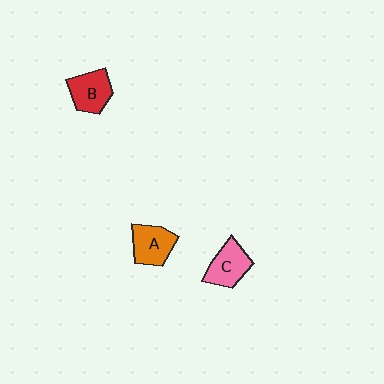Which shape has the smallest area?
Shape A (orange).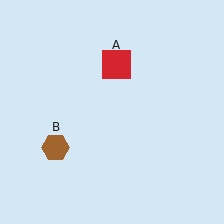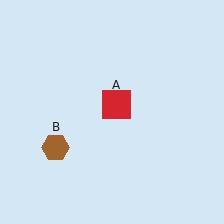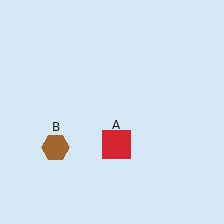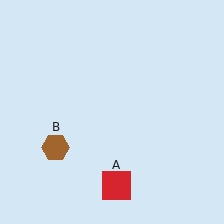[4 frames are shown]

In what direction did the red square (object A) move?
The red square (object A) moved down.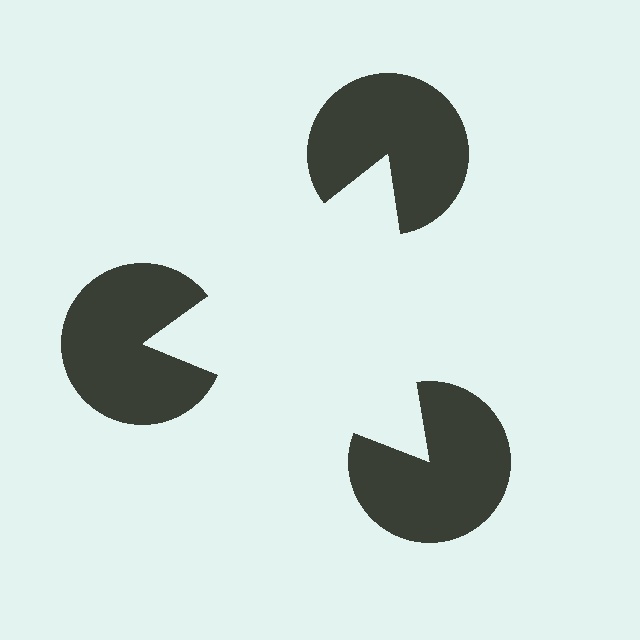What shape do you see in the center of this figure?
An illusory triangle — its edges are inferred from the aligned wedge cuts in the pac-man discs, not physically drawn.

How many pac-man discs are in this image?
There are 3 — one at each vertex of the illusory triangle.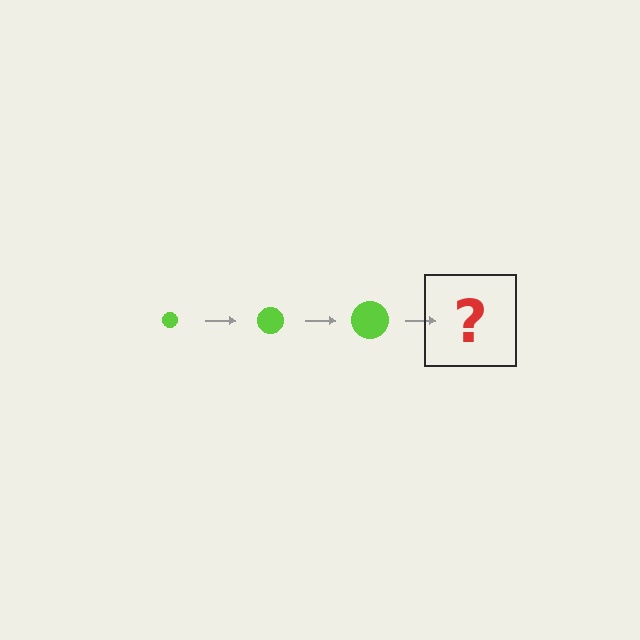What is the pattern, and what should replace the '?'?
The pattern is that the circle gets progressively larger each step. The '?' should be a lime circle, larger than the previous one.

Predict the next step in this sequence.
The next step is a lime circle, larger than the previous one.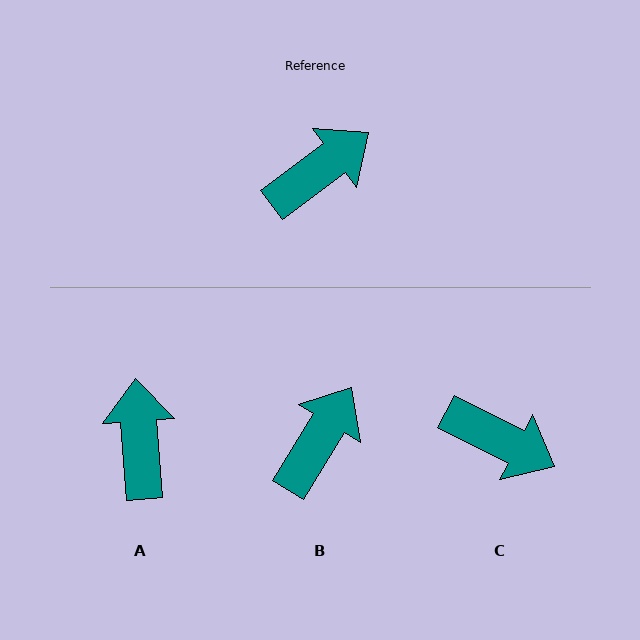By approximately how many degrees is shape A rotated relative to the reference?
Approximately 58 degrees counter-clockwise.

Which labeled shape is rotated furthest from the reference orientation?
C, about 63 degrees away.